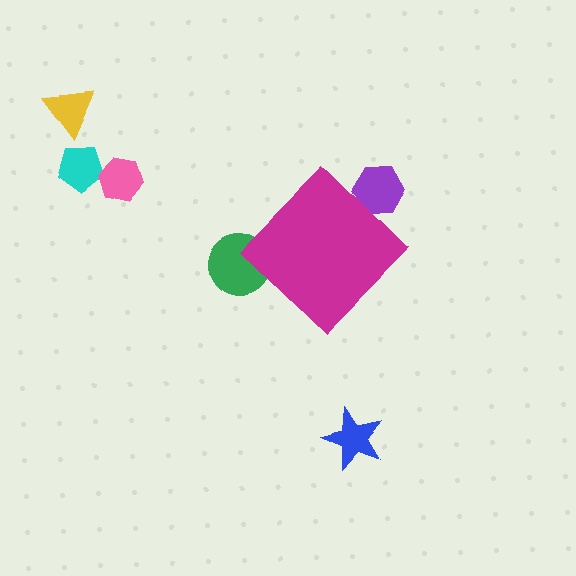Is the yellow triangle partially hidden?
No, the yellow triangle is fully visible.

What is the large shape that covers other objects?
A magenta diamond.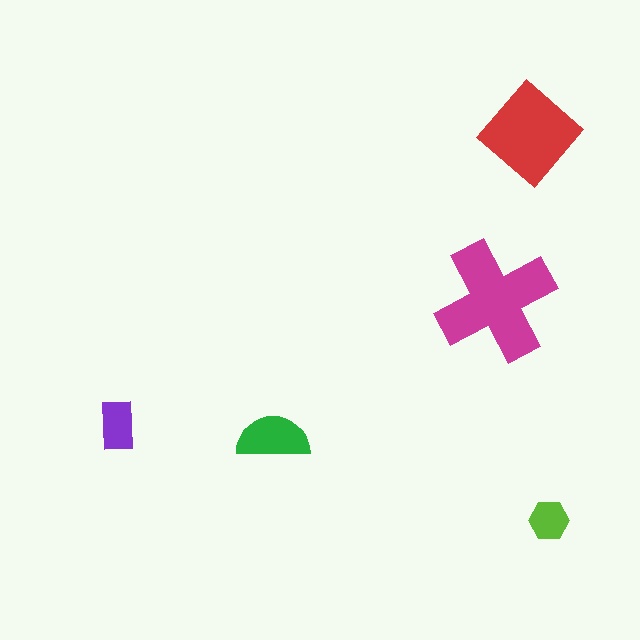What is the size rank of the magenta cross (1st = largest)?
1st.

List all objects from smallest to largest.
The lime hexagon, the purple rectangle, the green semicircle, the red diamond, the magenta cross.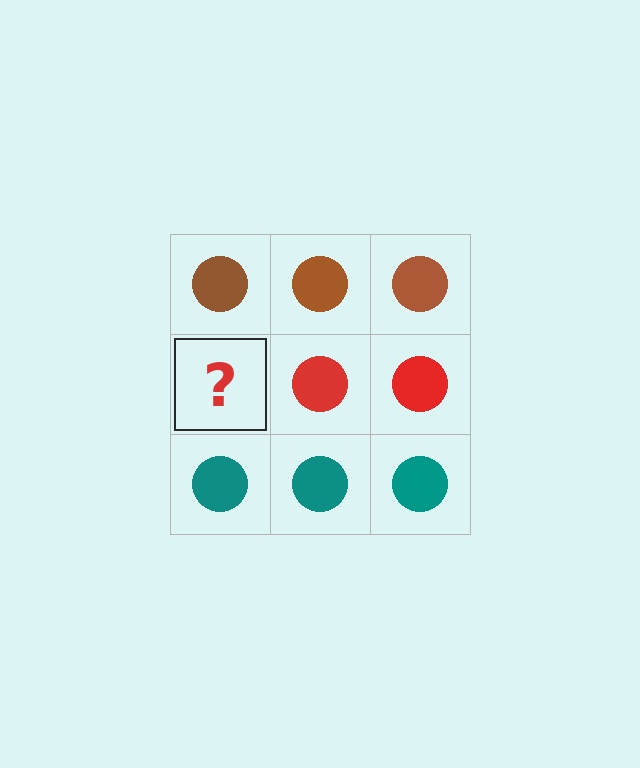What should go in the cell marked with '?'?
The missing cell should contain a red circle.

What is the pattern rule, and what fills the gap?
The rule is that each row has a consistent color. The gap should be filled with a red circle.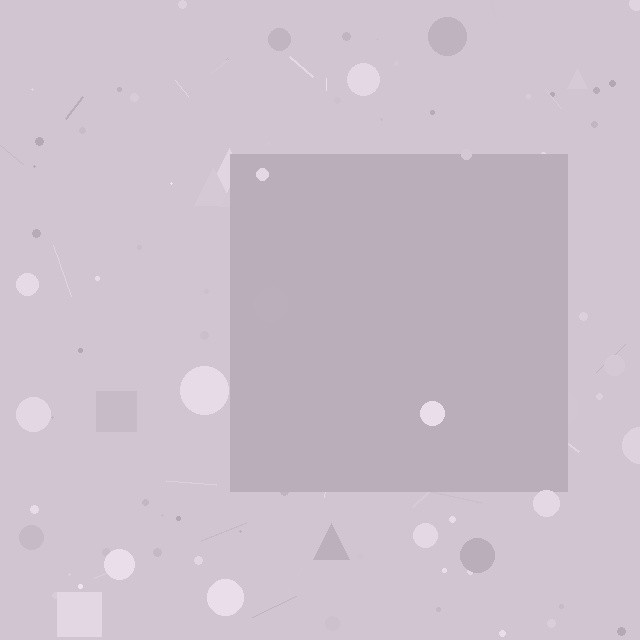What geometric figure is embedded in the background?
A square is embedded in the background.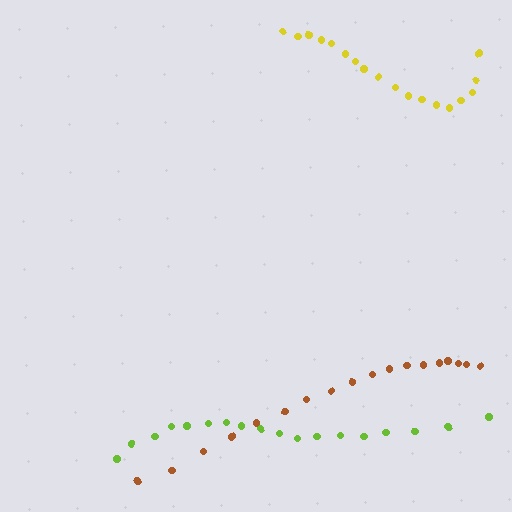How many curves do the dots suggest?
There are 3 distinct paths.